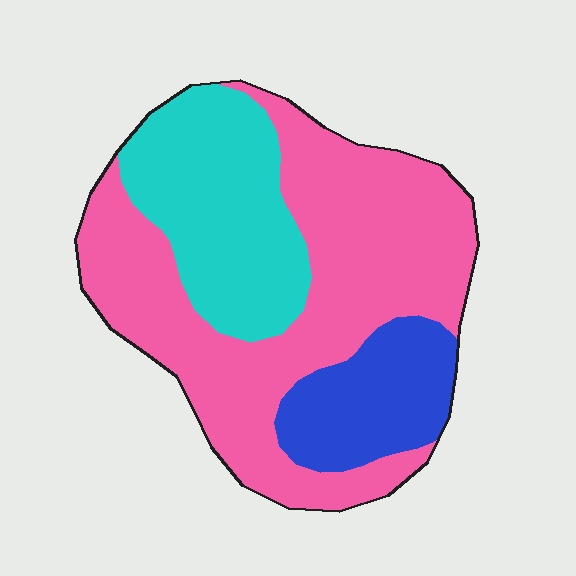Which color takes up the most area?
Pink, at roughly 55%.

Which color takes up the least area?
Blue, at roughly 15%.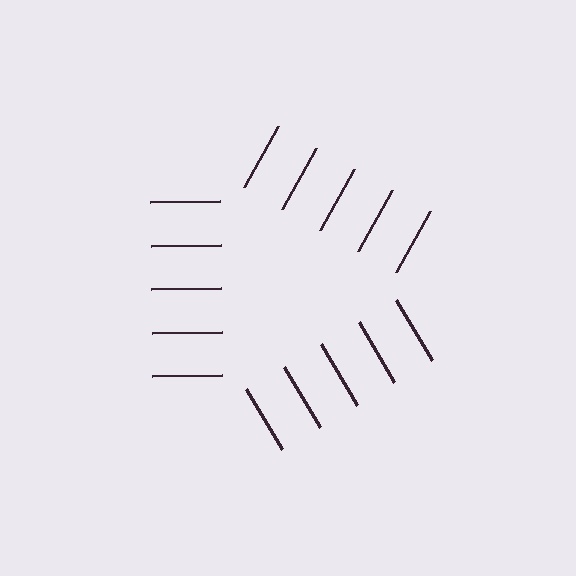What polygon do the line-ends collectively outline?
An illusory triangle — the line segments terminate on its edges but no continuous stroke is drawn.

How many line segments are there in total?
15 — 5 along each of the 3 edges.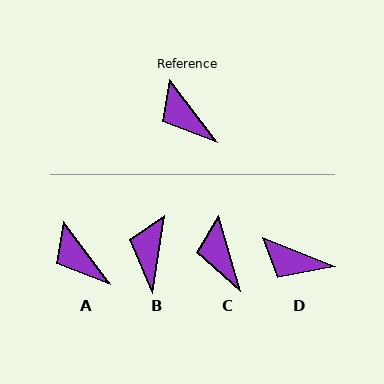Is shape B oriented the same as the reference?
No, it is off by about 46 degrees.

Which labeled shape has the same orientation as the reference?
A.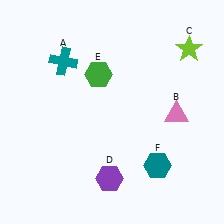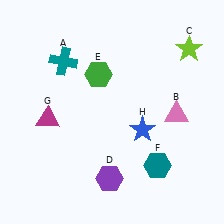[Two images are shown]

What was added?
A magenta triangle (G), a blue star (H) were added in Image 2.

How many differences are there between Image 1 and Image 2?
There are 2 differences between the two images.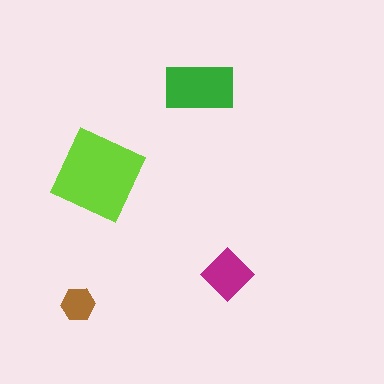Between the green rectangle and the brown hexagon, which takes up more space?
The green rectangle.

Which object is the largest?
The lime square.